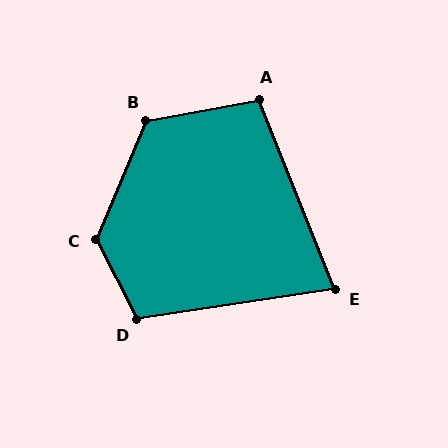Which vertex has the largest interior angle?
C, at approximately 130 degrees.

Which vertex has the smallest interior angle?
E, at approximately 77 degrees.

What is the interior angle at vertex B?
Approximately 124 degrees (obtuse).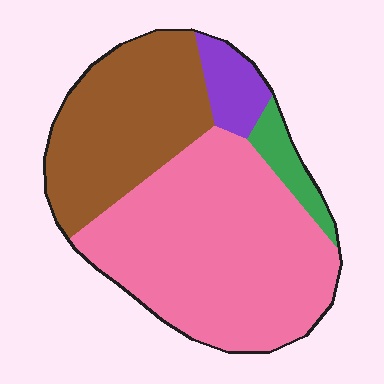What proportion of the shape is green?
Green covers around 5% of the shape.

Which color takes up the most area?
Pink, at roughly 55%.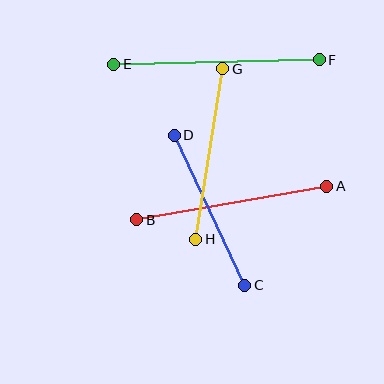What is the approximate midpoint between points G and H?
The midpoint is at approximately (209, 154) pixels.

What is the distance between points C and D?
The distance is approximately 166 pixels.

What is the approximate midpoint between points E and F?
The midpoint is at approximately (216, 62) pixels.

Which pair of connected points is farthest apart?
Points E and F are farthest apart.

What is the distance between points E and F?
The distance is approximately 206 pixels.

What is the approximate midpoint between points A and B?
The midpoint is at approximately (232, 203) pixels.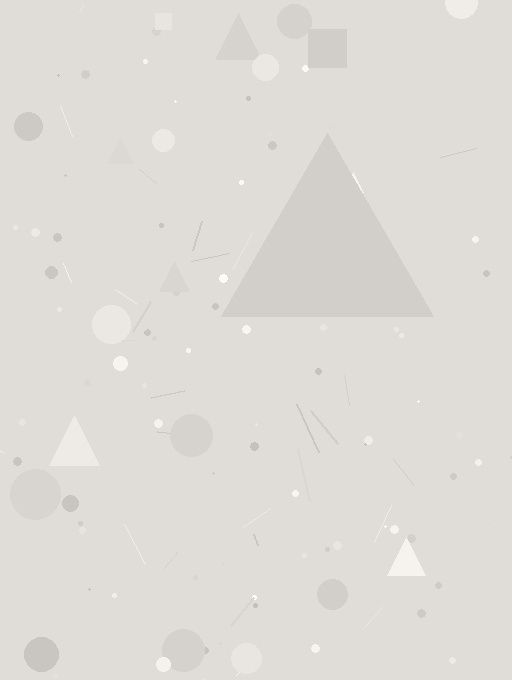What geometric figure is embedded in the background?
A triangle is embedded in the background.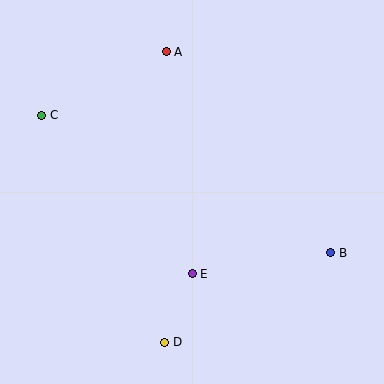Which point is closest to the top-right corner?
Point A is closest to the top-right corner.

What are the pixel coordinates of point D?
Point D is at (165, 342).